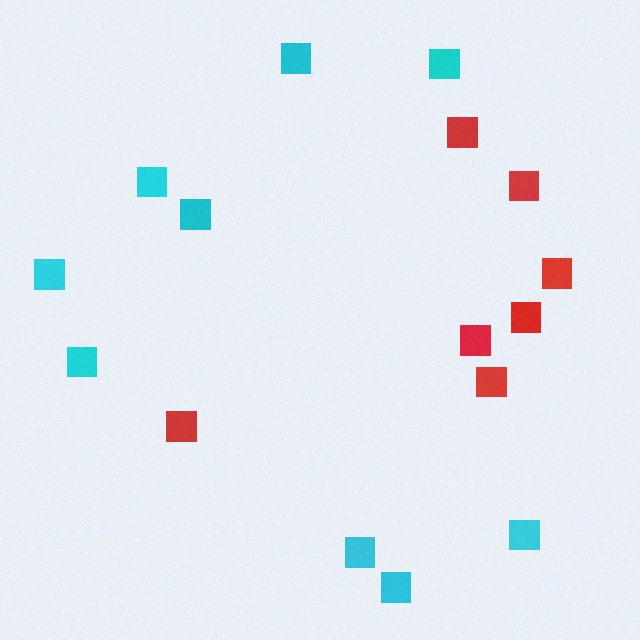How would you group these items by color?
There are 2 groups: one group of red squares (7) and one group of cyan squares (9).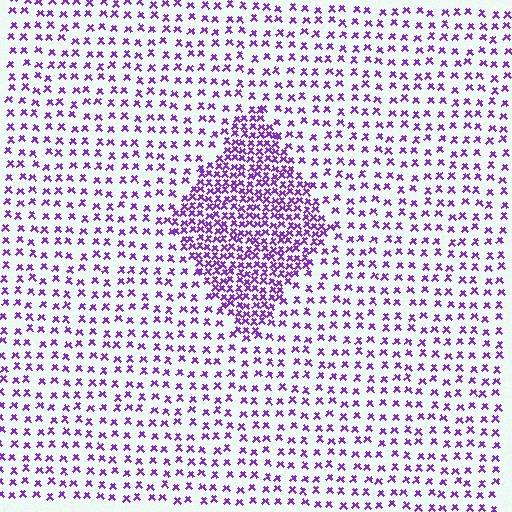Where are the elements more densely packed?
The elements are more densely packed inside the diamond boundary.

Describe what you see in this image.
The image contains small purple elements arranged at two different densities. A diamond-shaped region is visible where the elements are more densely packed than the surrounding area.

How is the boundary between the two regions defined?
The boundary is defined by a change in element density (approximately 2.4x ratio). All elements are the same color, size, and shape.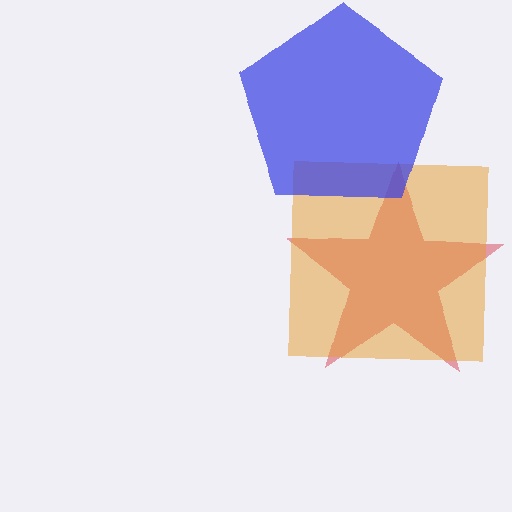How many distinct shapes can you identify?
There are 3 distinct shapes: a red star, an orange square, a blue pentagon.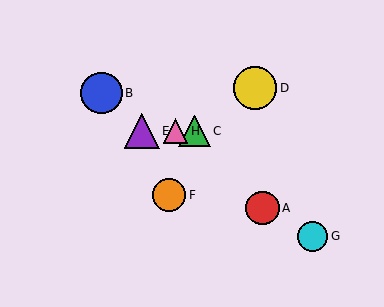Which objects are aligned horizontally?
Objects C, E, H are aligned horizontally.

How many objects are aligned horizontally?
3 objects (C, E, H) are aligned horizontally.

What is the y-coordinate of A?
Object A is at y≈208.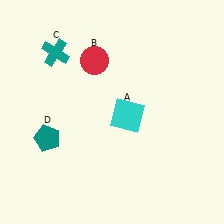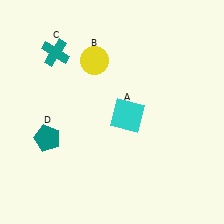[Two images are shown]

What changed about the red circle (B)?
In Image 1, B is red. In Image 2, it changed to yellow.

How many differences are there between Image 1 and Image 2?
There is 1 difference between the two images.